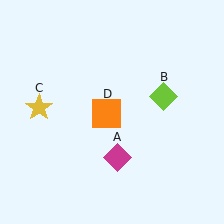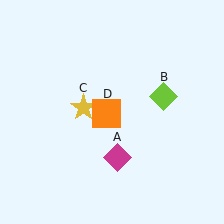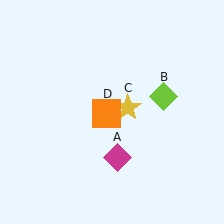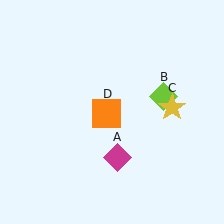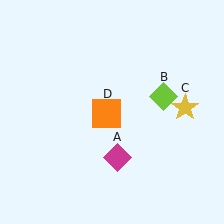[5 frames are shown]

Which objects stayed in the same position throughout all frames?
Magenta diamond (object A) and lime diamond (object B) and orange square (object D) remained stationary.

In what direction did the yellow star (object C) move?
The yellow star (object C) moved right.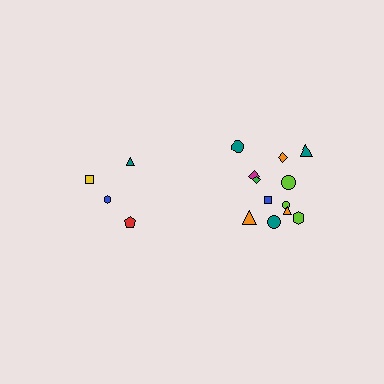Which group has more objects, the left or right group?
The right group.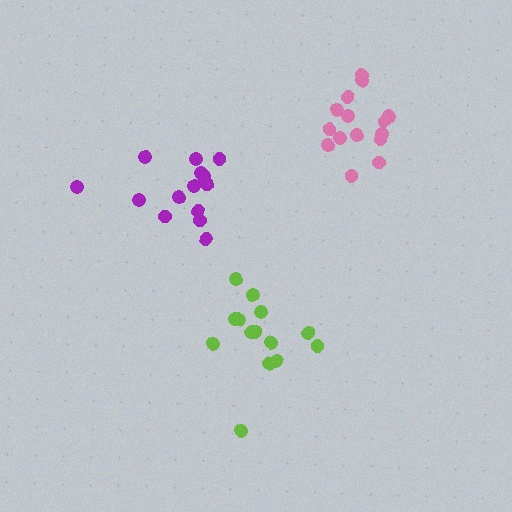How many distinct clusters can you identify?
There are 3 distinct clusters.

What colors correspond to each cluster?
The clusters are colored: pink, purple, lime.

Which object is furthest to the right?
The pink cluster is rightmost.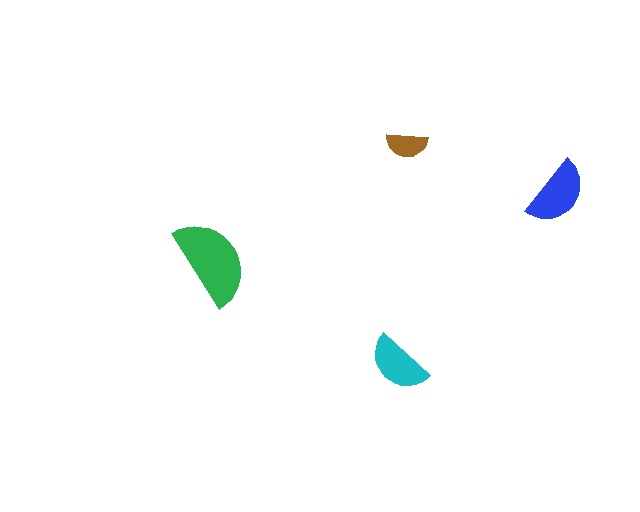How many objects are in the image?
There are 4 objects in the image.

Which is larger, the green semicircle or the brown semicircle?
The green one.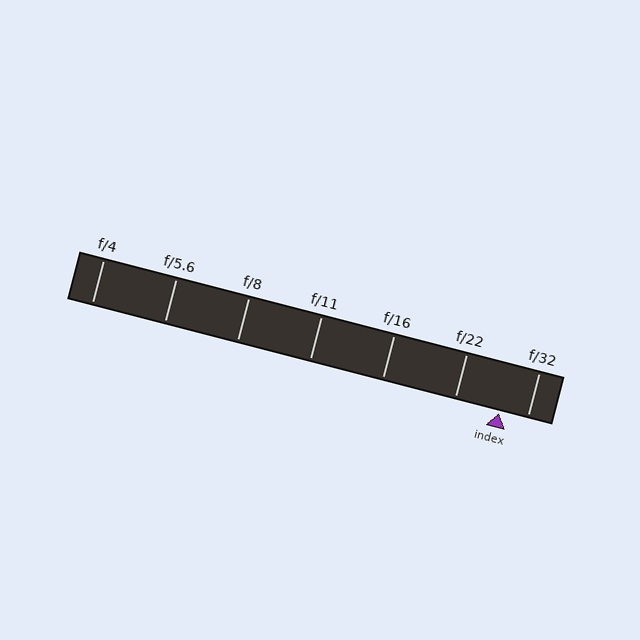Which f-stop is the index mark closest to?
The index mark is closest to f/32.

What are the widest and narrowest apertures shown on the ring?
The widest aperture shown is f/4 and the narrowest is f/32.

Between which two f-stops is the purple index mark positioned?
The index mark is between f/22 and f/32.